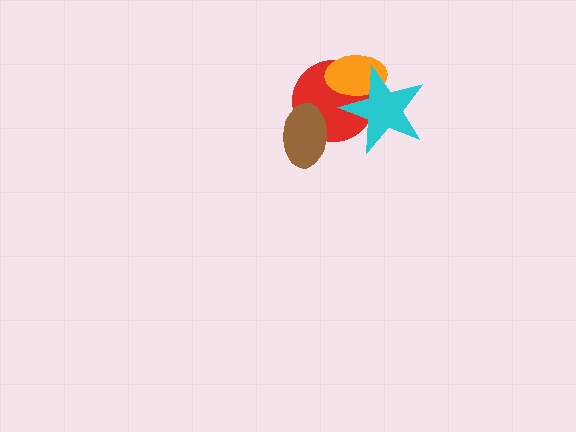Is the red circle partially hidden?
Yes, it is partially covered by another shape.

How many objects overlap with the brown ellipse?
1 object overlaps with the brown ellipse.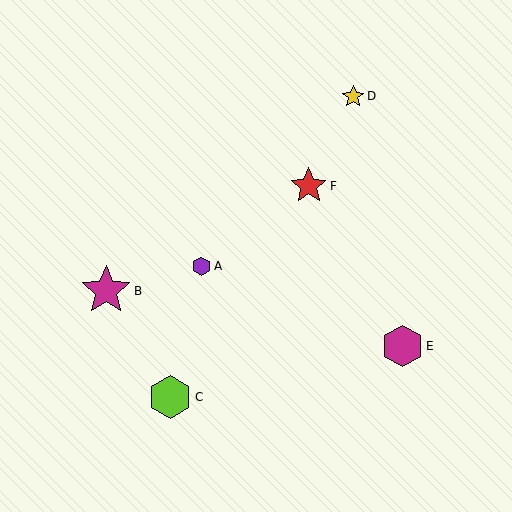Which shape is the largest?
The magenta star (labeled B) is the largest.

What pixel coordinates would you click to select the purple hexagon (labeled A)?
Click at (202, 266) to select the purple hexagon A.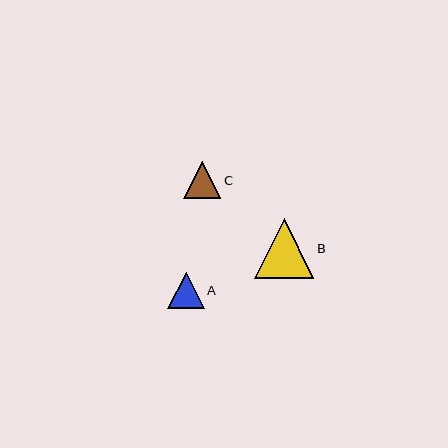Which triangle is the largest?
Triangle B is the largest with a size of approximately 59 pixels.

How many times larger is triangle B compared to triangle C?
Triangle B is approximately 1.6 times the size of triangle C.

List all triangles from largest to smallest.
From largest to smallest: B, C, A.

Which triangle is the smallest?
Triangle A is the smallest with a size of approximately 37 pixels.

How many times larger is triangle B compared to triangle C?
Triangle B is approximately 1.6 times the size of triangle C.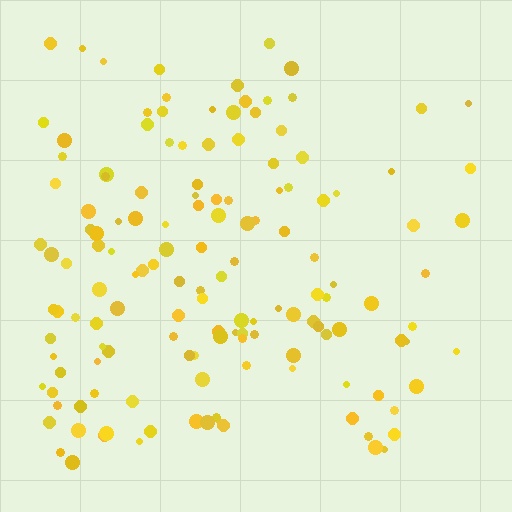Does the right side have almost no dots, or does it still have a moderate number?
Still a moderate number, just noticeably fewer than the left.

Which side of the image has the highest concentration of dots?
The left.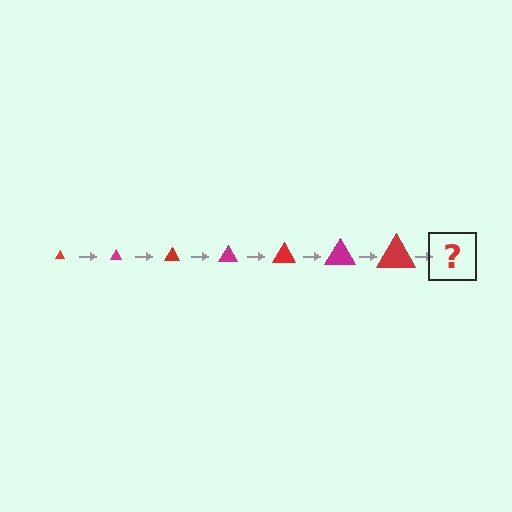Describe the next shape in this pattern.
It should be a magenta triangle, larger than the previous one.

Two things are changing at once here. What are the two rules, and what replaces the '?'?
The two rules are that the triangle grows larger each step and the color cycles through red and magenta. The '?' should be a magenta triangle, larger than the previous one.